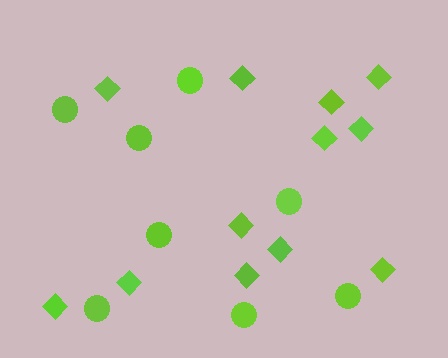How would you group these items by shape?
There are 2 groups: one group of diamonds (12) and one group of circles (8).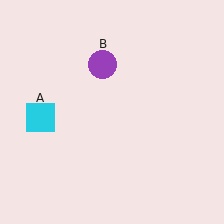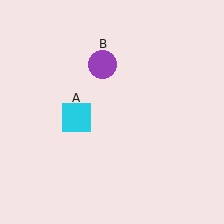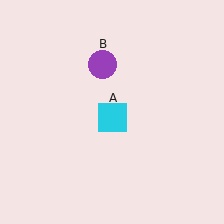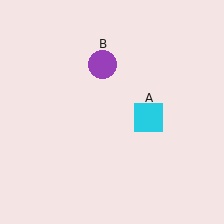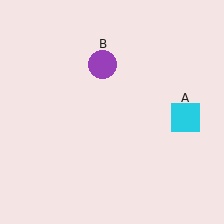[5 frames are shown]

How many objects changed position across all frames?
1 object changed position: cyan square (object A).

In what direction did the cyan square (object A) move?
The cyan square (object A) moved right.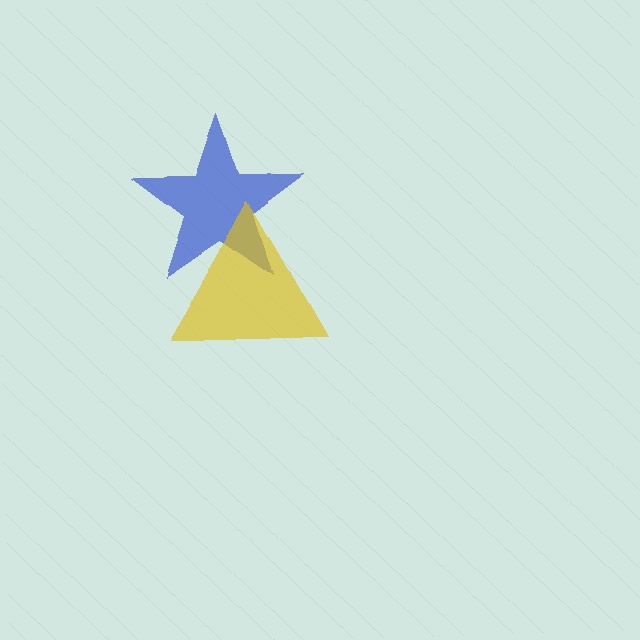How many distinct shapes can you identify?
There are 2 distinct shapes: a blue star, a yellow triangle.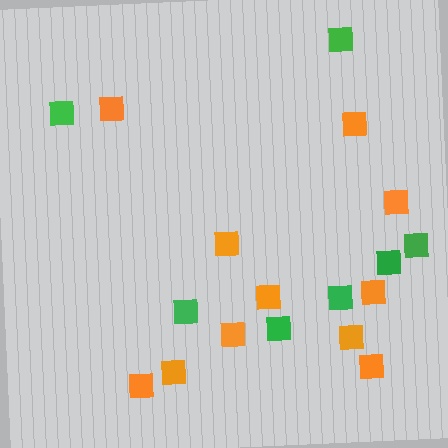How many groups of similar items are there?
There are 2 groups: one group of orange squares (11) and one group of green squares (7).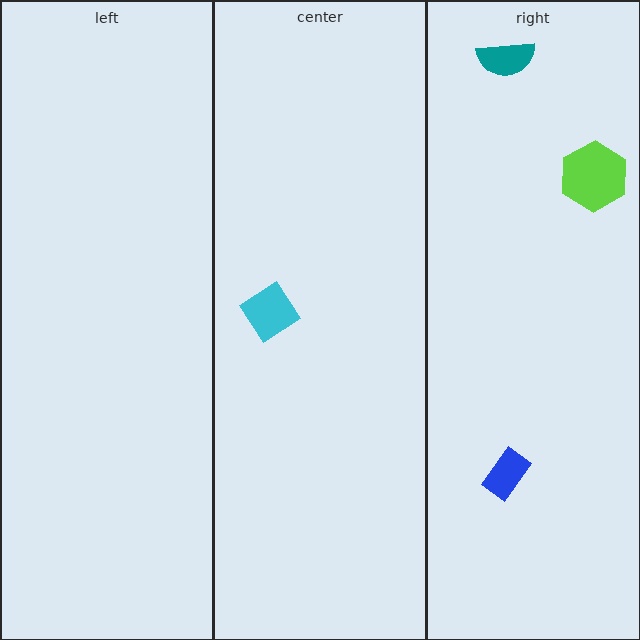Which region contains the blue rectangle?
The right region.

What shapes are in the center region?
The cyan diamond.